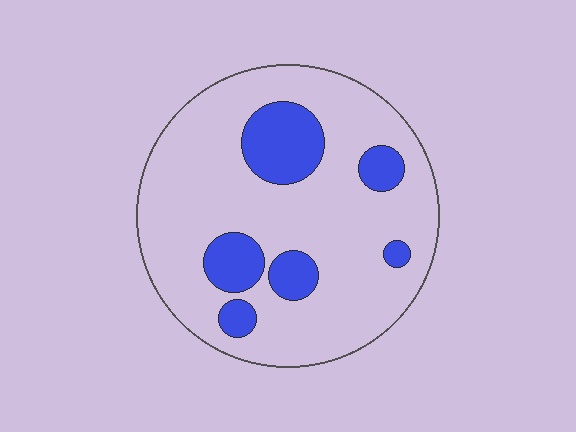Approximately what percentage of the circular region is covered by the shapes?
Approximately 20%.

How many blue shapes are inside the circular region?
6.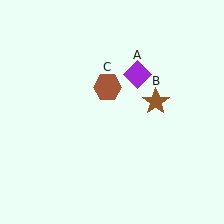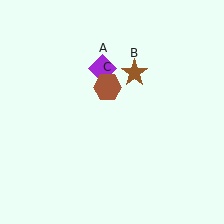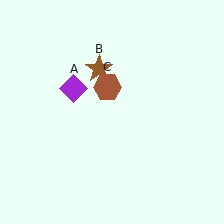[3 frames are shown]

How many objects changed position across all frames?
2 objects changed position: purple diamond (object A), brown star (object B).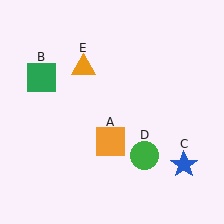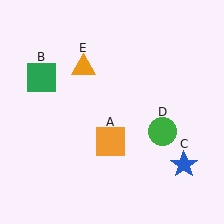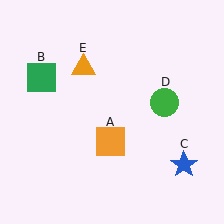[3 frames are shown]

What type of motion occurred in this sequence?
The green circle (object D) rotated counterclockwise around the center of the scene.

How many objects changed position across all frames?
1 object changed position: green circle (object D).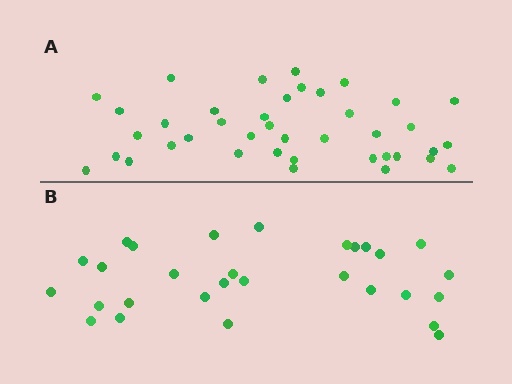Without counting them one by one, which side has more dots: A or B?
Region A (the top region) has more dots.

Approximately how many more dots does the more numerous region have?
Region A has roughly 12 or so more dots than region B.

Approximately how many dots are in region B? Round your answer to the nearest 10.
About 30 dots. (The exact count is 29, which rounds to 30.)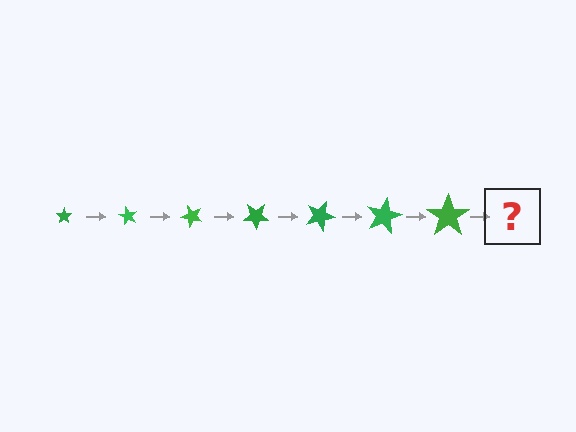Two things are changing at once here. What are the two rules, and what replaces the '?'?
The two rules are that the star grows larger each step and it rotates 60 degrees each step. The '?' should be a star, larger than the previous one and rotated 420 degrees from the start.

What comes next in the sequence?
The next element should be a star, larger than the previous one and rotated 420 degrees from the start.